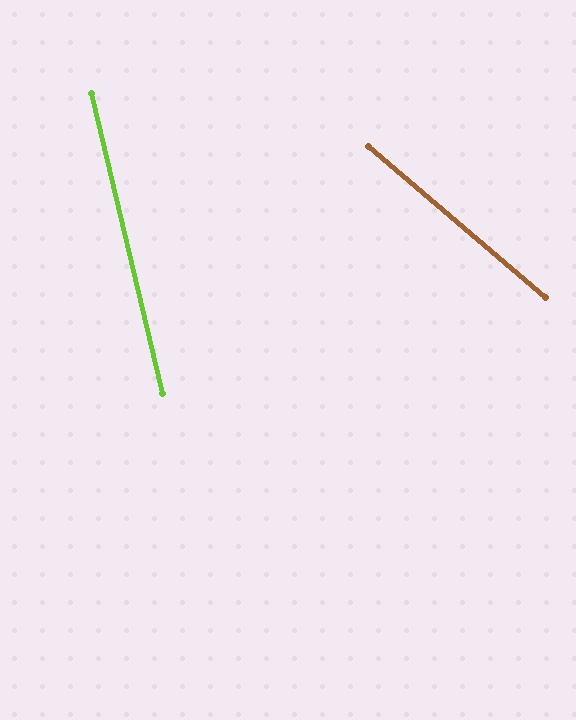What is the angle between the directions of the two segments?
Approximately 36 degrees.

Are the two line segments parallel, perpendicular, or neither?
Neither parallel nor perpendicular — they differ by about 36°.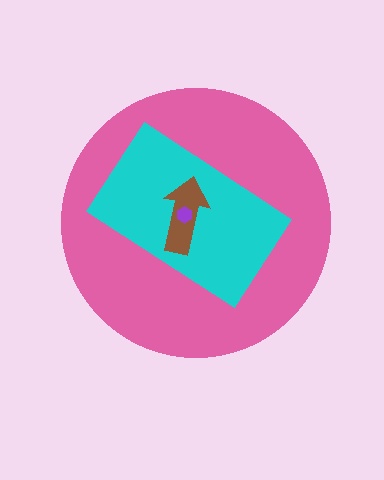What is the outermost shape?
The pink circle.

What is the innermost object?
The purple hexagon.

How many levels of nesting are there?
4.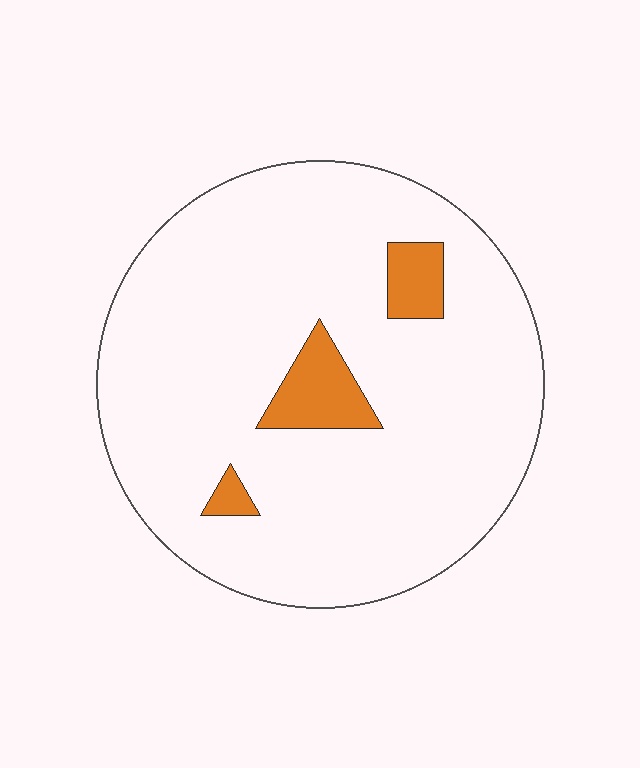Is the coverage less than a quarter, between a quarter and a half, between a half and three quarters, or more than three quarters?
Less than a quarter.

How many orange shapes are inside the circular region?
3.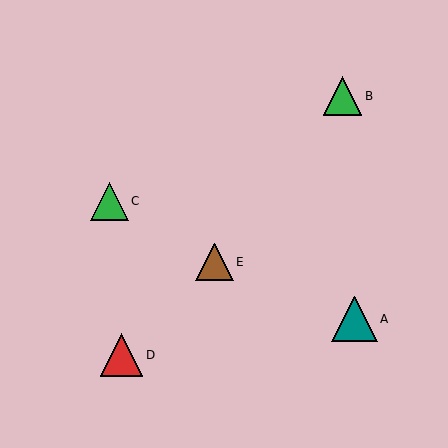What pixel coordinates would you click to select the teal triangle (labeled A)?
Click at (355, 319) to select the teal triangle A.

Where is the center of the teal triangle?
The center of the teal triangle is at (355, 319).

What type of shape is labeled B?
Shape B is a green triangle.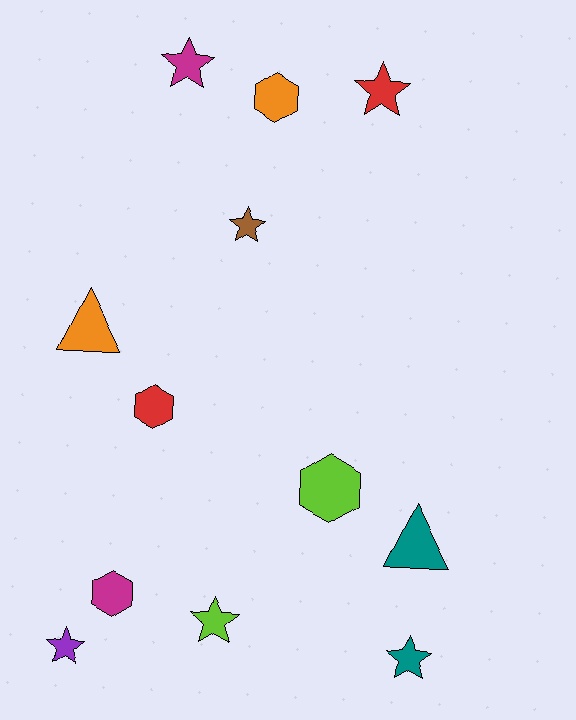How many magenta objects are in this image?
There are 2 magenta objects.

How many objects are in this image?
There are 12 objects.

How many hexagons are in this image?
There are 4 hexagons.